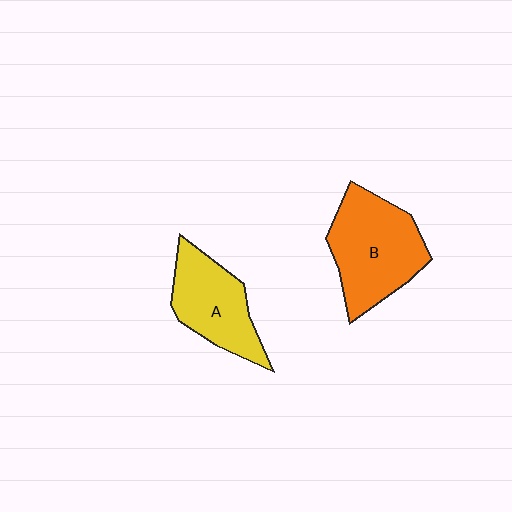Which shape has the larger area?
Shape B (orange).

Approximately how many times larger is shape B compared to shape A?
Approximately 1.3 times.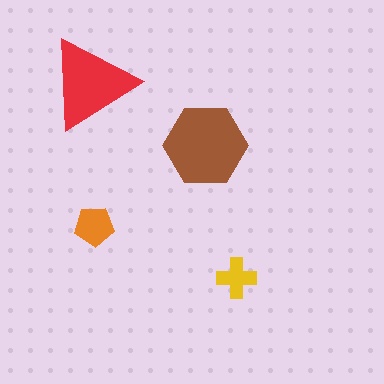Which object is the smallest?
The yellow cross.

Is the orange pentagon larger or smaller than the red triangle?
Smaller.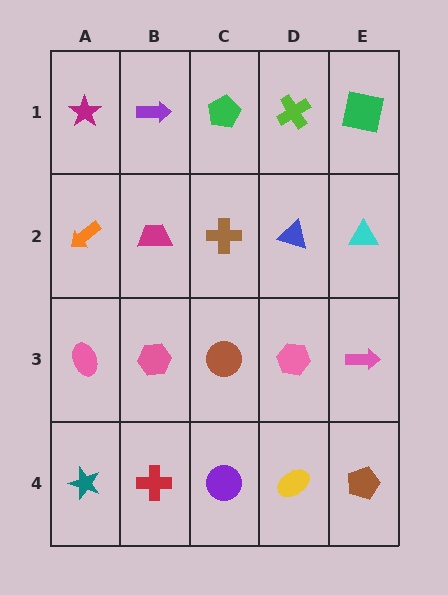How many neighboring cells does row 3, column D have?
4.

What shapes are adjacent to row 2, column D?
A lime cross (row 1, column D), a pink hexagon (row 3, column D), a brown cross (row 2, column C), a cyan triangle (row 2, column E).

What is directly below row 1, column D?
A blue triangle.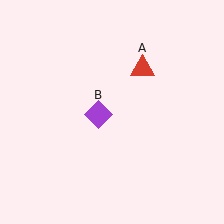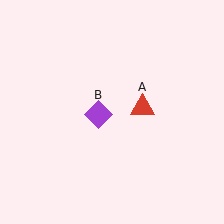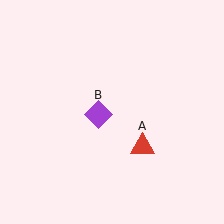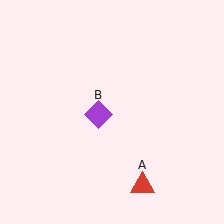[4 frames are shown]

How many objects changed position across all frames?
1 object changed position: red triangle (object A).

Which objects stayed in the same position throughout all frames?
Purple diamond (object B) remained stationary.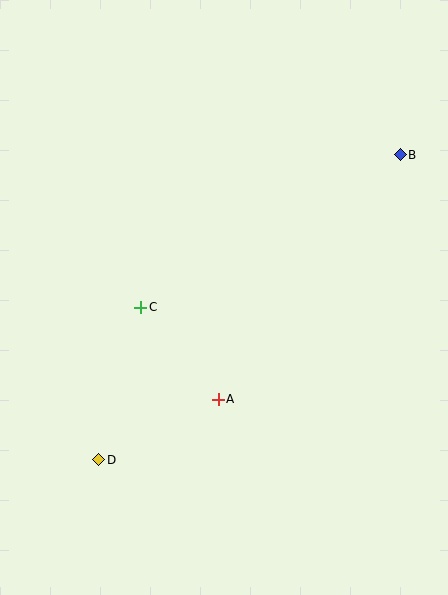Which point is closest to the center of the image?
Point C at (141, 307) is closest to the center.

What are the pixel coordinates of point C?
Point C is at (141, 307).